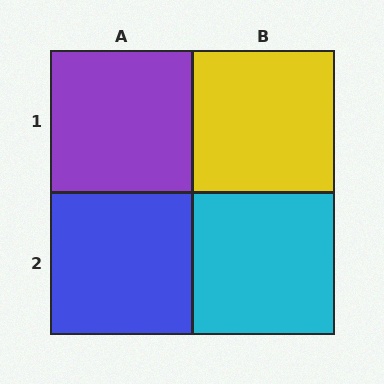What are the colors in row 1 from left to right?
Purple, yellow.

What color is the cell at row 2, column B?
Cyan.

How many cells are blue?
1 cell is blue.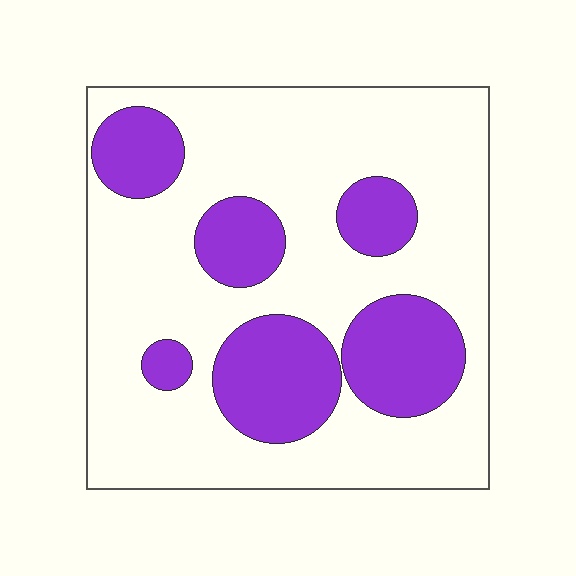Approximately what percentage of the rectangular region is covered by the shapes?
Approximately 30%.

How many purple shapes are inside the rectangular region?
6.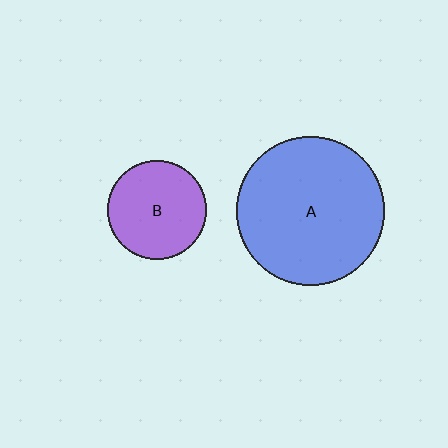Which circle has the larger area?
Circle A (blue).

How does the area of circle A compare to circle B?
Approximately 2.3 times.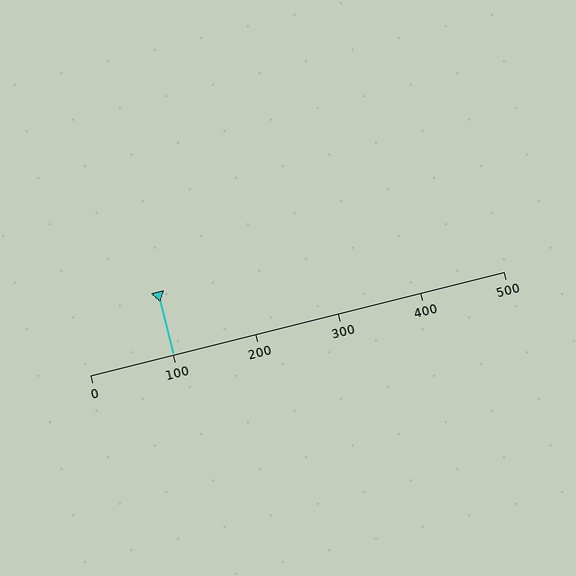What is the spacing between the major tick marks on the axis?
The major ticks are spaced 100 apart.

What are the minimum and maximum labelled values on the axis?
The axis runs from 0 to 500.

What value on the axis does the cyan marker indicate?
The marker indicates approximately 100.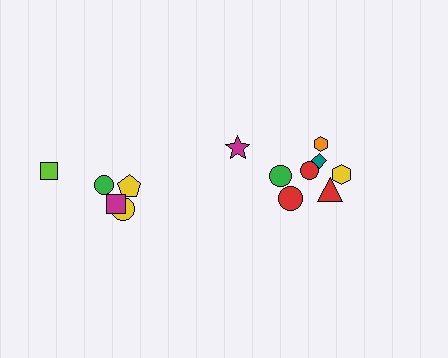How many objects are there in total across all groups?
There are 13 objects.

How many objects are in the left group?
There are 5 objects.